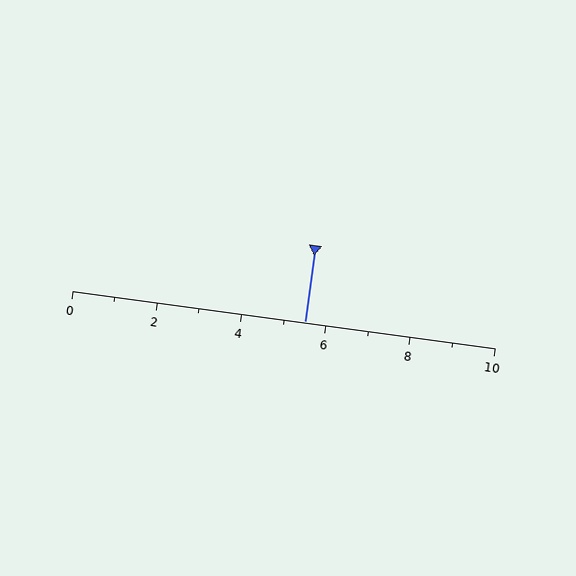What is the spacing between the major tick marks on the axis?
The major ticks are spaced 2 apart.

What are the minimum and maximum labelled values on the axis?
The axis runs from 0 to 10.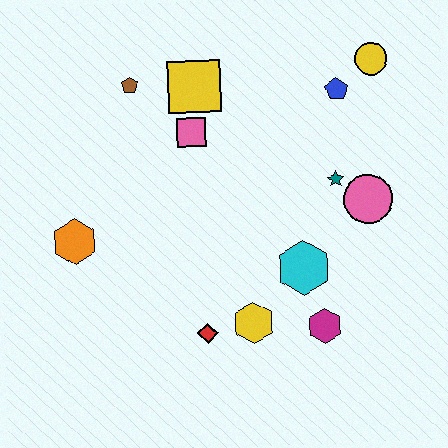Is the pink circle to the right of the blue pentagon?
Yes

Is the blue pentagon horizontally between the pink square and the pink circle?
Yes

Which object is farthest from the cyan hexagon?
The brown pentagon is farthest from the cyan hexagon.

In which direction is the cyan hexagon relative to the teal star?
The cyan hexagon is below the teal star.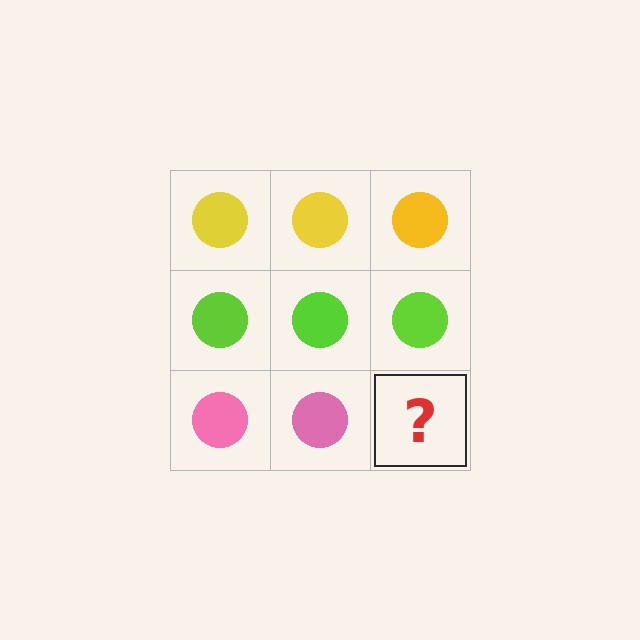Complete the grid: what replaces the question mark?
The question mark should be replaced with a pink circle.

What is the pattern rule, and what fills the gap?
The rule is that each row has a consistent color. The gap should be filled with a pink circle.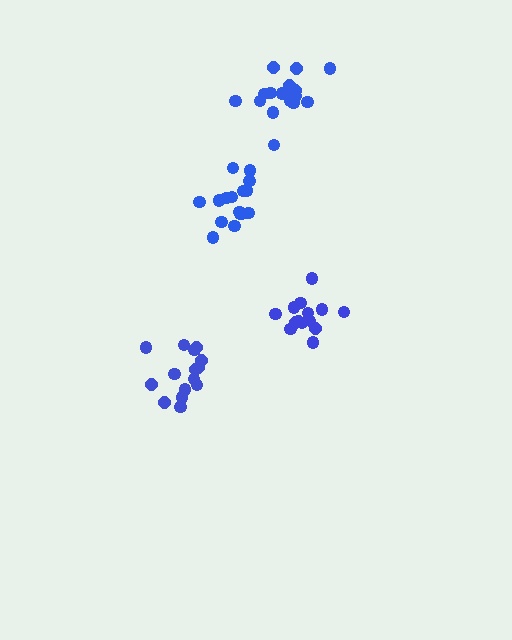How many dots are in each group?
Group 1: 14 dots, Group 2: 16 dots, Group 3: 15 dots, Group 4: 17 dots (62 total).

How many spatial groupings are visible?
There are 4 spatial groupings.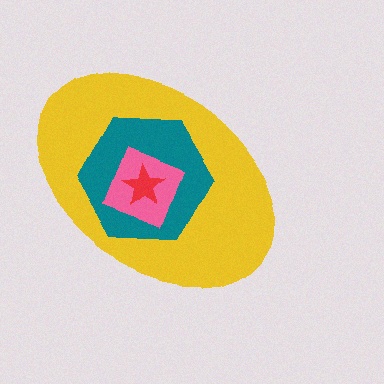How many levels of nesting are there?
4.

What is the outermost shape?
The yellow ellipse.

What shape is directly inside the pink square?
The red star.